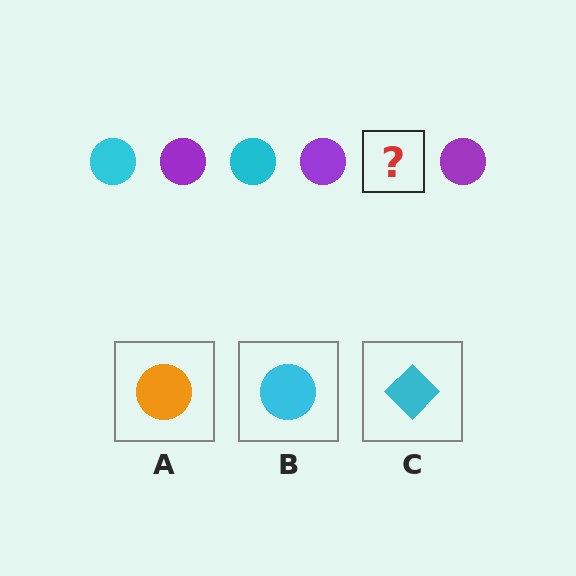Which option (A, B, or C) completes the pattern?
B.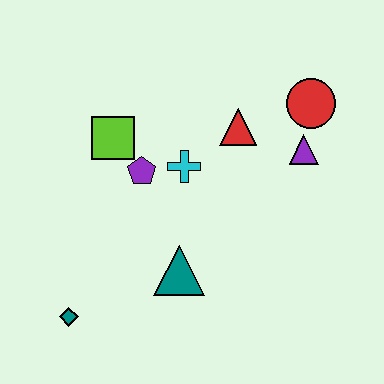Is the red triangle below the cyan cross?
No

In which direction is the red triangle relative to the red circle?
The red triangle is to the left of the red circle.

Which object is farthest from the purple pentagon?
The red circle is farthest from the purple pentagon.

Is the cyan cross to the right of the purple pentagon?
Yes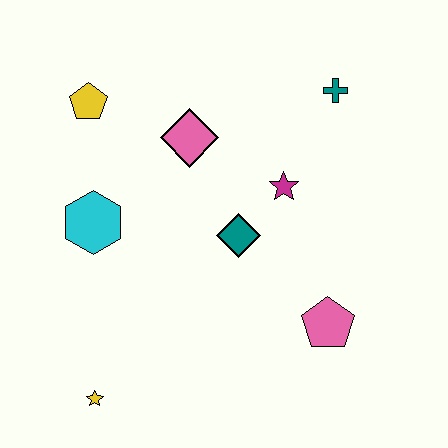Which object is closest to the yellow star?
The cyan hexagon is closest to the yellow star.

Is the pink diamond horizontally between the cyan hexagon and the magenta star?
Yes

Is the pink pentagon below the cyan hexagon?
Yes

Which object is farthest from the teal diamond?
The yellow star is farthest from the teal diamond.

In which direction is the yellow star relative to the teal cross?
The yellow star is below the teal cross.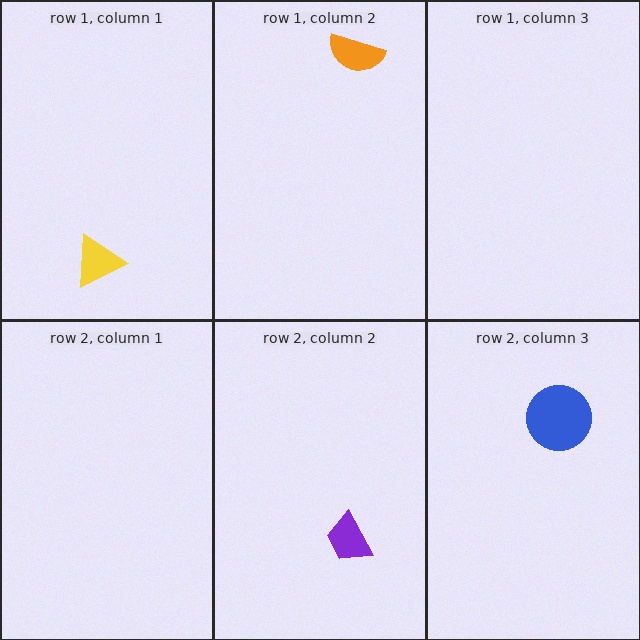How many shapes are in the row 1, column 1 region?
1.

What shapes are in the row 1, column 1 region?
The yellow triangle.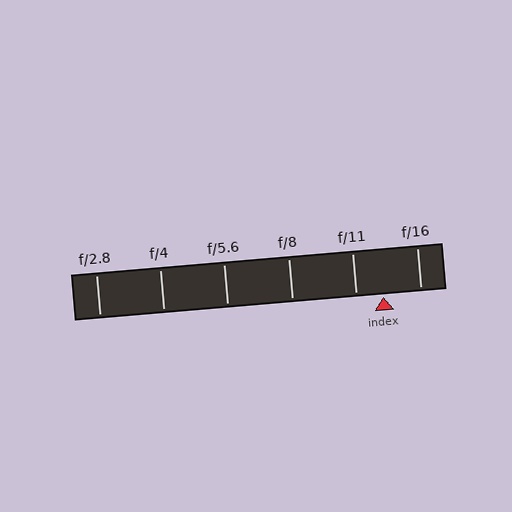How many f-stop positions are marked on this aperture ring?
There are 6 f-stop positions marked.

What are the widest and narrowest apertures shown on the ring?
The widest aperture shown is f/2.8 and the narrowest is f/16.